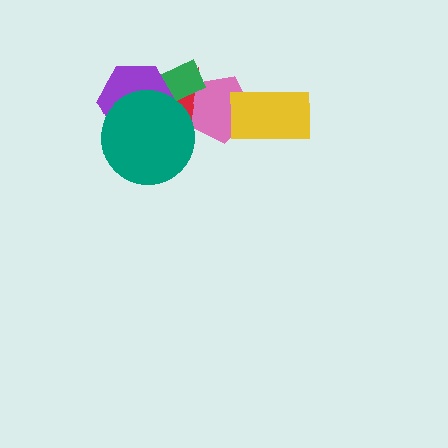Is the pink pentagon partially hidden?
Yes, it is partially covered by another shape.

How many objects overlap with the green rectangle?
4 objects overlap with the green rectangle.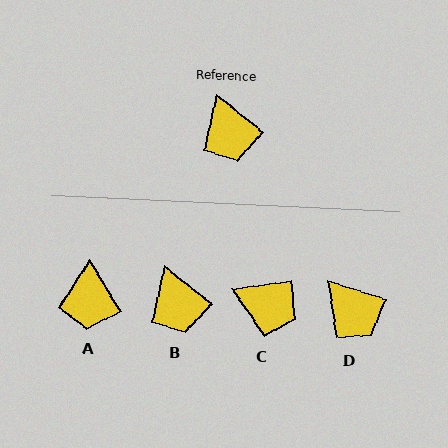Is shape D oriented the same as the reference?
No, it is off by about 21 degrees.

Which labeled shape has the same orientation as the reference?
B.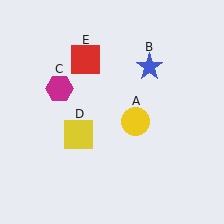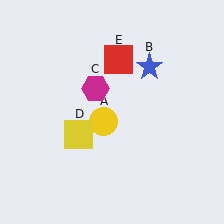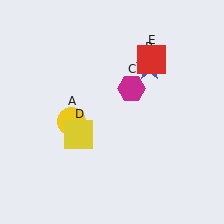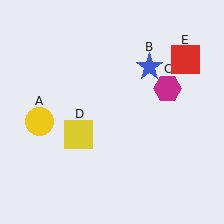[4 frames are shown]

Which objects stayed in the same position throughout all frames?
Blue star (object B) and yellow square (object D) remained stationary.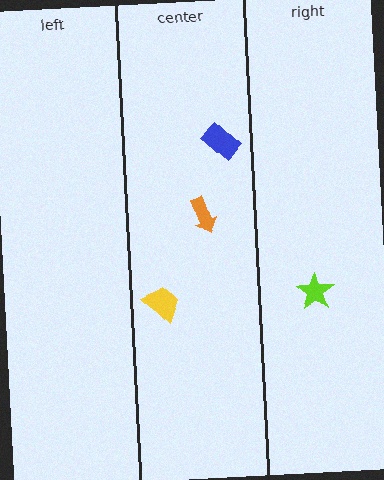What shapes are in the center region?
The yellow trapezoid, the orange arrow, the blue rectangle.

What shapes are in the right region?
The lime star.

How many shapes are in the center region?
3.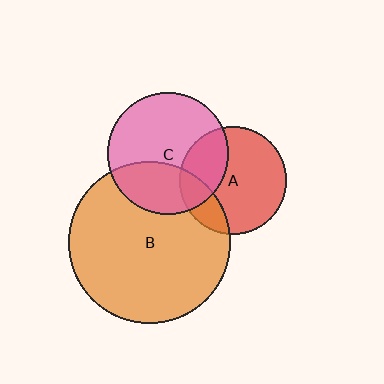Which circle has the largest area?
Circle B (orange).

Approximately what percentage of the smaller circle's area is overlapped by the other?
Approximately 30%.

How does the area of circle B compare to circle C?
Approximately 1.8 times.